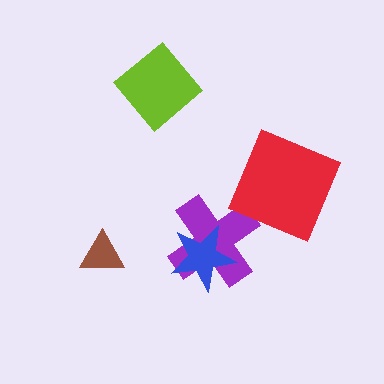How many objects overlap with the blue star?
1 object overlaps with the blue star.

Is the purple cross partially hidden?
Yes, it is partially covered by another shape.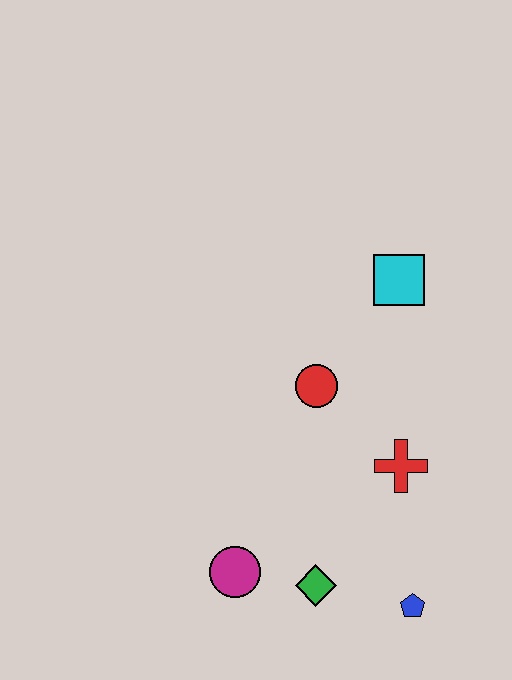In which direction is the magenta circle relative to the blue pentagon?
The magenta circle is to the left of the blue pentagon.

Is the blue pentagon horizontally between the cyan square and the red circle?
No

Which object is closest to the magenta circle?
The green diamond is closest to the magenta circle.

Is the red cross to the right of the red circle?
Yes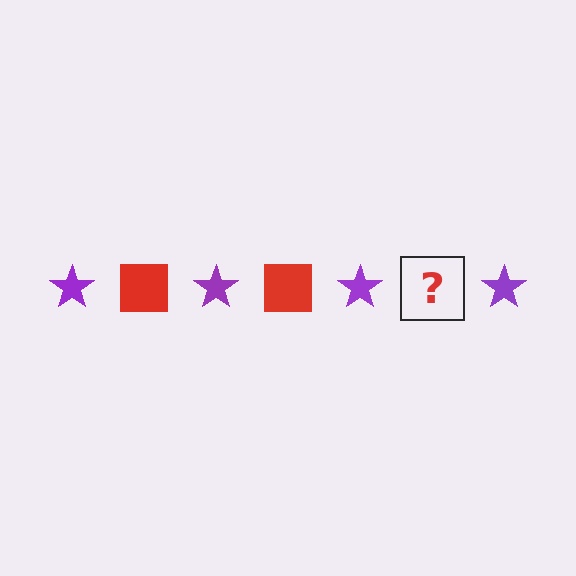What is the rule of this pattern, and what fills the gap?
The rule is that the pattern alternates between purple star and red square. The gap should be filled with a red square.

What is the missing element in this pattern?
The missing element is a red square.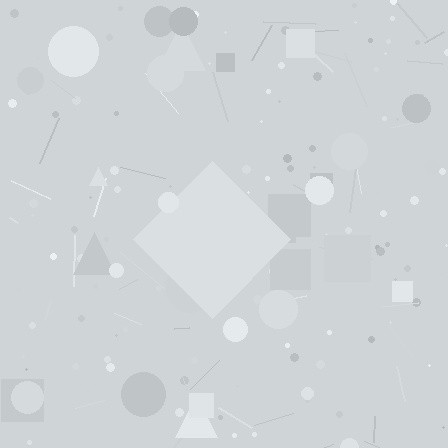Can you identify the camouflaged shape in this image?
The camouflaged shape is a diamond.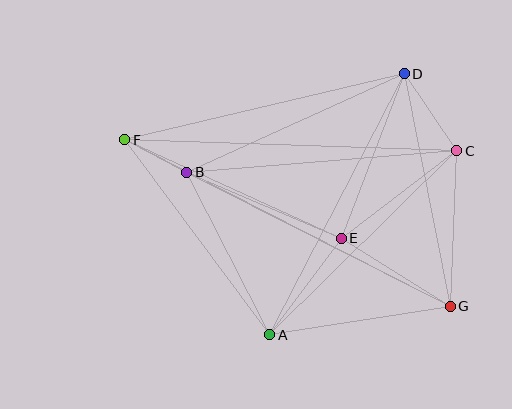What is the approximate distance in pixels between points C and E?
The distance between C and E is approximately 145 pixels.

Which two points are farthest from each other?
Points F and G are farthest from each other.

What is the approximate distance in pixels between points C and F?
The distance between C and F is approximately 333 pixels.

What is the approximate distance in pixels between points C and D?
The distance between C and D is approximately 93 pixels.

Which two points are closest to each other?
Points B and F are closest to each other.